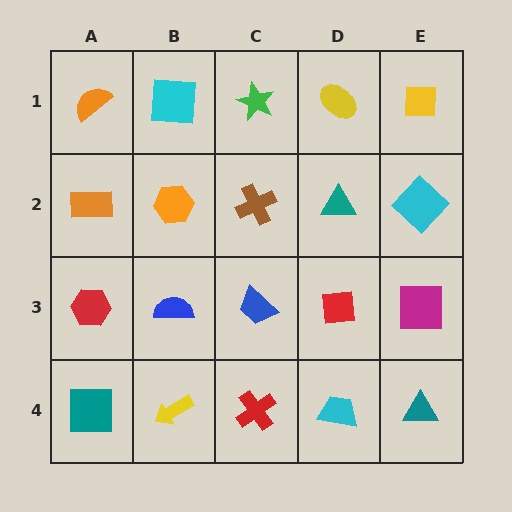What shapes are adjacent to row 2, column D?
A yellow ellipse (row 1, column D), a red square (row 3, column D), a brown cross (row 2, column C), a cyan diamond (row 2, column E).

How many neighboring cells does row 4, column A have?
2.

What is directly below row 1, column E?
A cyan diamond.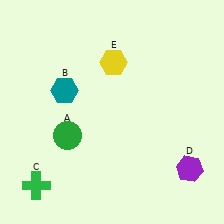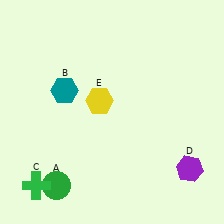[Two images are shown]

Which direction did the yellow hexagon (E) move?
The yellow hexagon (E) moved down.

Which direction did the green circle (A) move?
The green circle (A) moved down.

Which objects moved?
The objects that moved are: the green circle (A), the yellow hexagon (E).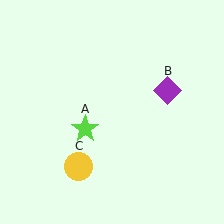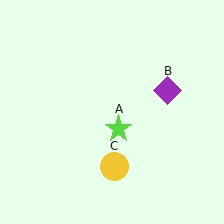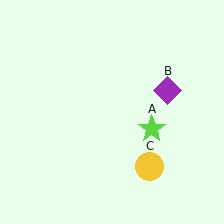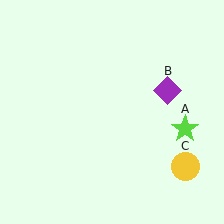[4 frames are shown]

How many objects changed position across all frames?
2 objects changed position: lime star (object A), yellow circle (object C).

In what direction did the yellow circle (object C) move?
The yellow circle (object C) moved right.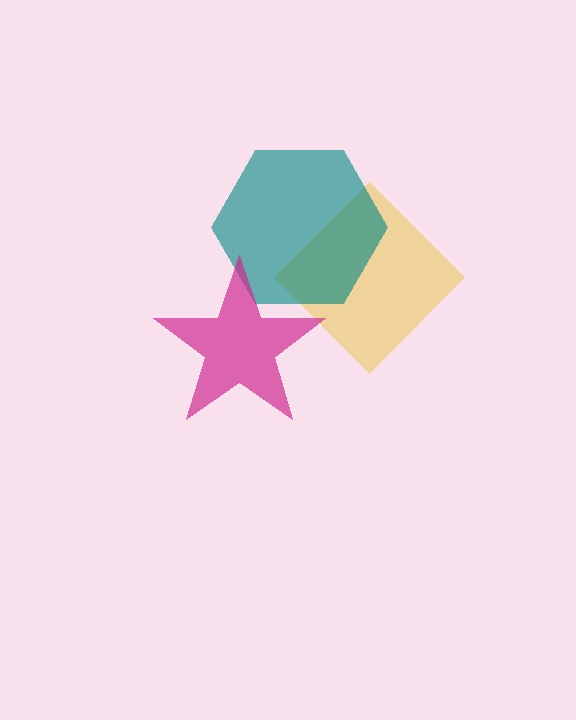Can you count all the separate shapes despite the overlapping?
Yes, there are 3 separate shapes.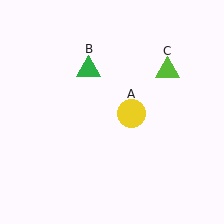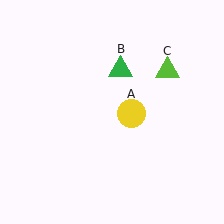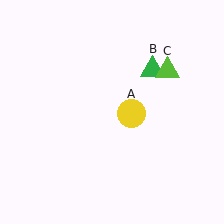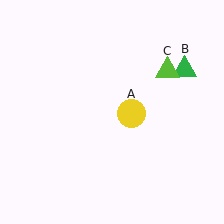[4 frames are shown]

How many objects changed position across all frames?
1 object changed position: green triangle (object B).